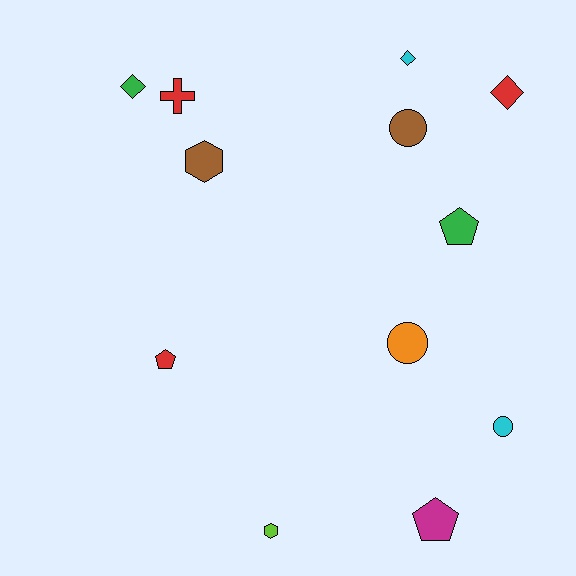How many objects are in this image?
There are 12 objects.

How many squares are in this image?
There are no squares.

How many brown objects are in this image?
There are 2 brown objects.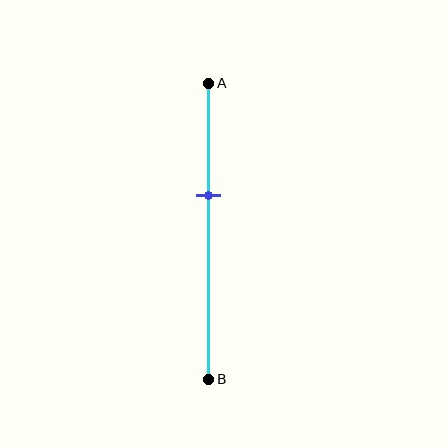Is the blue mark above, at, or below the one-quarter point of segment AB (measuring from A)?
The blue mark is below the one-quarter point of segment AB.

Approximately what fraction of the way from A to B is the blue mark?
The blue mark is approximately 40% of the way from A to B.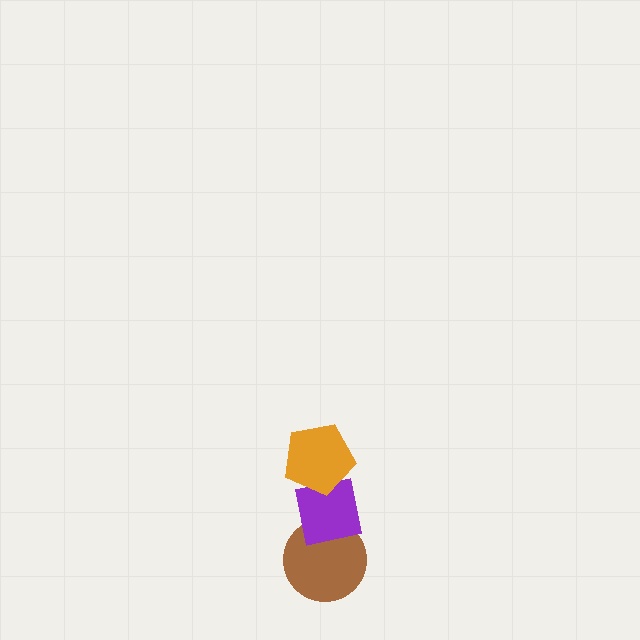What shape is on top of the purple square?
The orange pentagon is on top of the purple square.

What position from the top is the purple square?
The purple square is 2nd from the top.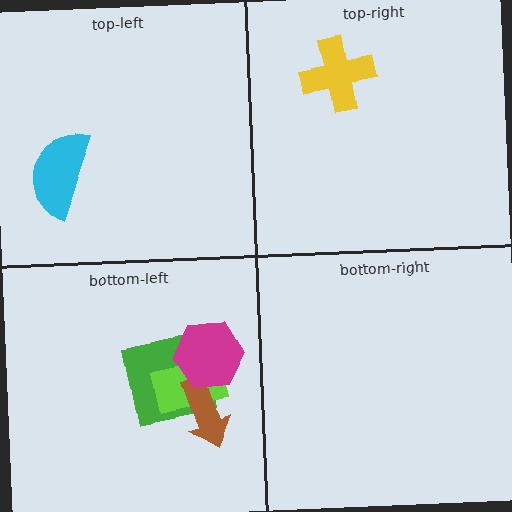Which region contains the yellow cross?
The top-right region.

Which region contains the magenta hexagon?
The bottom-left region.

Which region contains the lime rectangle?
The bottom-left region.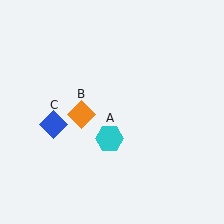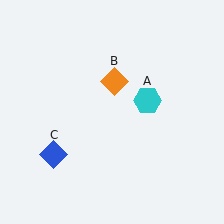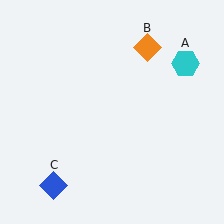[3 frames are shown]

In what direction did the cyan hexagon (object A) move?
The cyan hexagon (object A) moved up and to the right.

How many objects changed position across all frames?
3 objects changed position: cyan hexagon (object A), orange diamond (object B), blue diamond (object C).